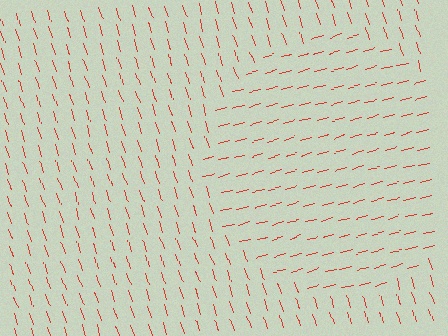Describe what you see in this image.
The image is filled with small red line segments. A circle region in the image has lines oriented differently from the surrounding lines, creating a visible texture boundary.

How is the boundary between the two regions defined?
The boundary is defined purely by a change in line orientation (approximately 87 degrees difference). All lines are the same color and thickness.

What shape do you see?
I see a circle.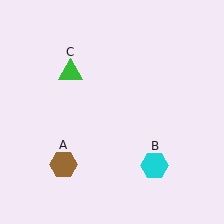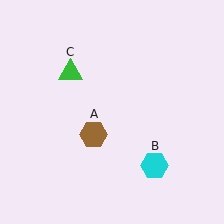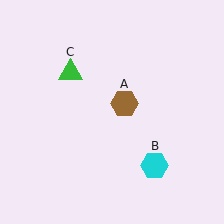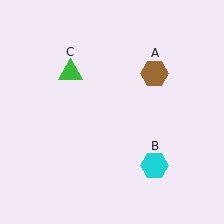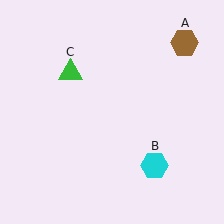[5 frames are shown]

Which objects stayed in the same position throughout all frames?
Cyan hexagon (object B) and green triangle (object C) remained stationary.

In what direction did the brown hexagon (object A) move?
The brown hexagon (object A) moved up and to the right.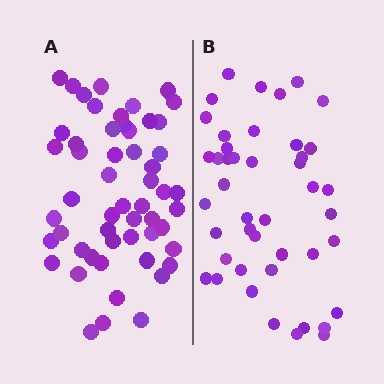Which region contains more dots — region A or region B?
Region A (the left region) has more dots.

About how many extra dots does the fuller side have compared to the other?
Region A has roughly 10 or so more dots than region B.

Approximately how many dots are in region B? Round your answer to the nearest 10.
About 40 dots. (The exact count is 44, which rounds to 40.)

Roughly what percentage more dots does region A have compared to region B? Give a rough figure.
About 25% more.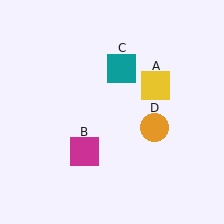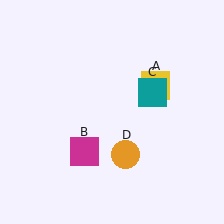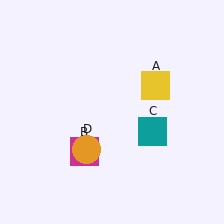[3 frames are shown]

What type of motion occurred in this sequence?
The teal square (object C), orange circle (object D) rotated clockwise around the center of the scene.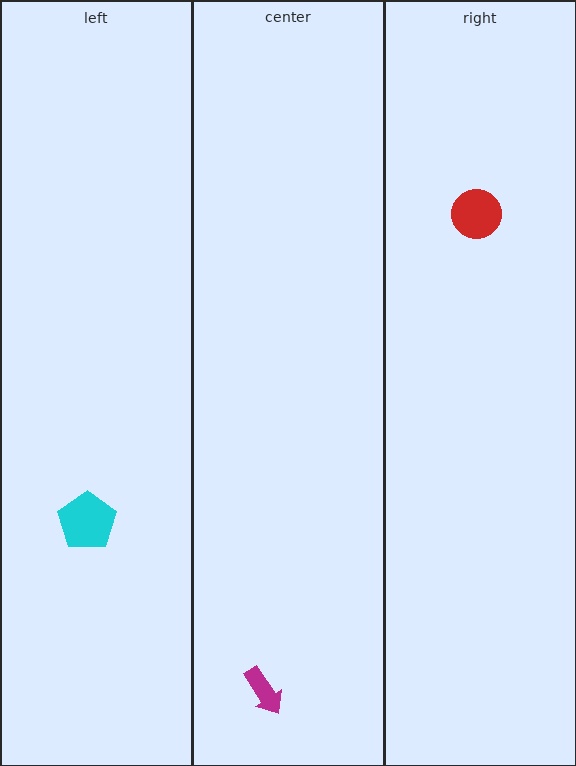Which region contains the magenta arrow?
The center region.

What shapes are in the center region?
The magenta arrow.